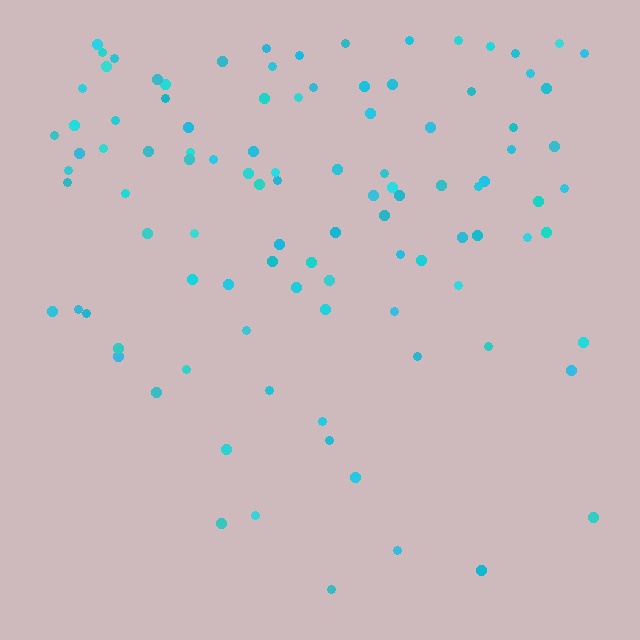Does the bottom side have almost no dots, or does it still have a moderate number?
Still a moderate number, just noticeably fewer than the top.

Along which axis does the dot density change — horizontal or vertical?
Vertical.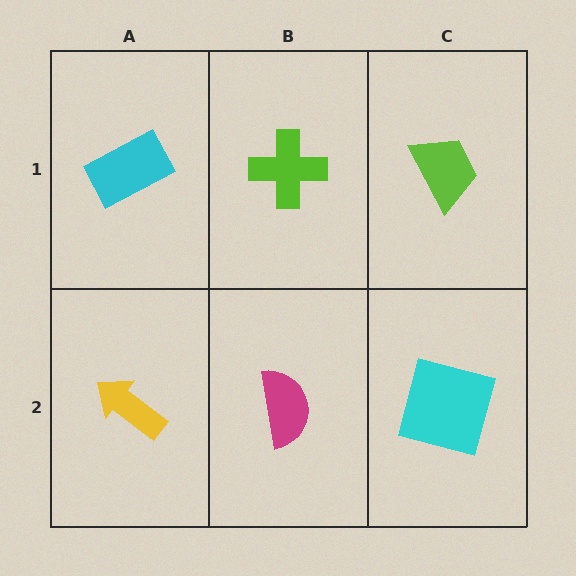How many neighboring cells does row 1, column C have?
2.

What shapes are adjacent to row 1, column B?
A magenta semicircle (row 2, column B), a cyan rectangle (row 1, column A), a lime trapezoid (row 1, column C).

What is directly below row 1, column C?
A cyan square.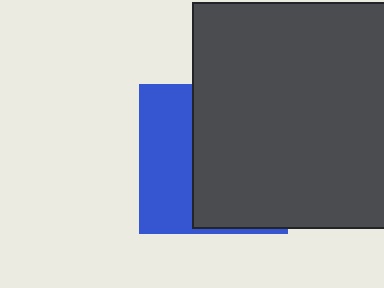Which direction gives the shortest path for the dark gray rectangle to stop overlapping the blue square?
Moving right gives the shortest separation.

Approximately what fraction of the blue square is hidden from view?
Roughly 63% of the blue square is hidden behind the dark gray rectangle.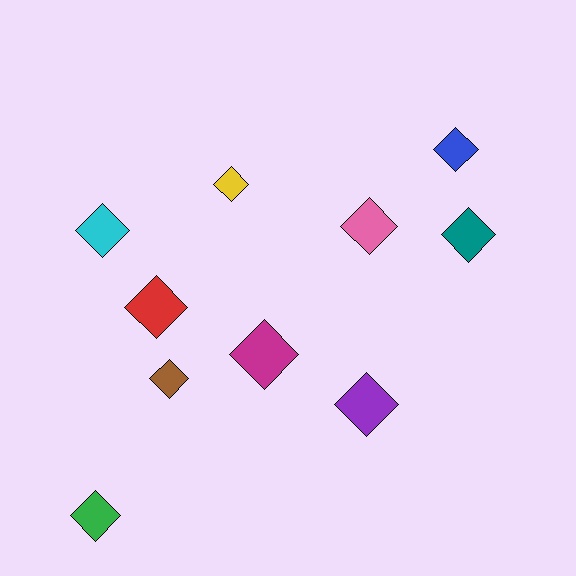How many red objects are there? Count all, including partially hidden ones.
There is 1 red object.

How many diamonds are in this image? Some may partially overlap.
There are 10 diamonds.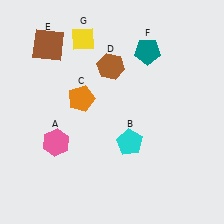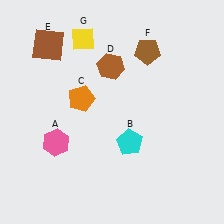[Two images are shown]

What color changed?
The pentagon (F) changed from teal in Image 1 to brown in Image 2.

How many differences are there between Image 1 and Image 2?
There is 1 difference between the two images.